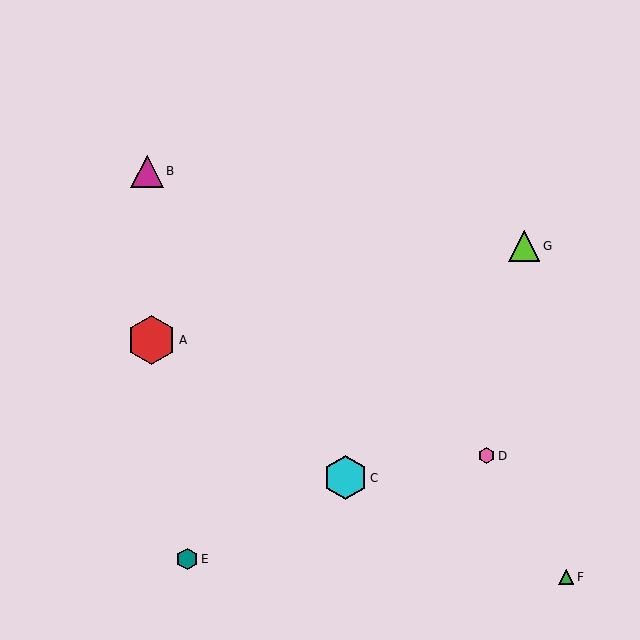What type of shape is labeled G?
Shape G is a lime triangle.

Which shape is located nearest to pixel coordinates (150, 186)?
The magenta triangle (labeled B) at (147, 171) is nearest to that location.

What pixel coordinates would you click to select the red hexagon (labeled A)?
Click at (152, 340) to select the red hexagon A.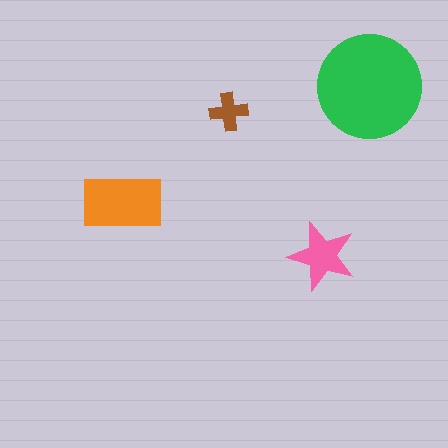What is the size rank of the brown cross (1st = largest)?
4th.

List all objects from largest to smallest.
The green circle, the orange rectangle, the pink star, the brown cross.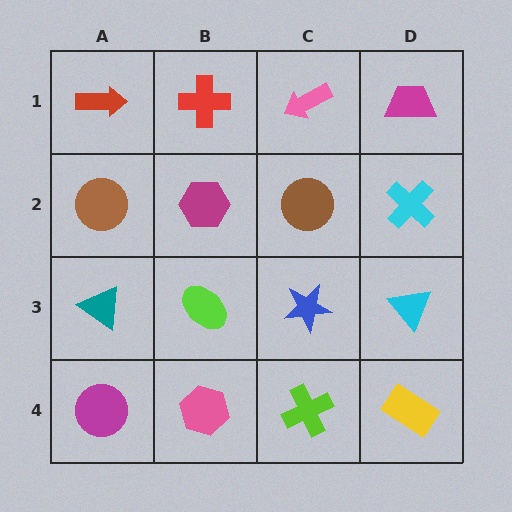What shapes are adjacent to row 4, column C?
A blue star (row 3, column C), a pink hexagon (row 4, column B), a yellow rectangle (row 4, column D).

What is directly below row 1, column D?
A cyan cross.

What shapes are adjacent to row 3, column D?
A cyan cross (row 2, column D), a yellow rectangle (row 4, column D), a blue star (row 3, column C).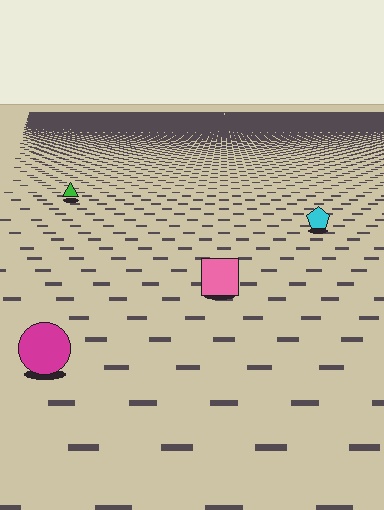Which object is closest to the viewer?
The magenta circle is closest. The texture marks near it are larger and more spread out.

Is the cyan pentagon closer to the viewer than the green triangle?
Yes. The cyan pentagon is closer — you can tell from the texture gradient: the ground texture is coarser near it.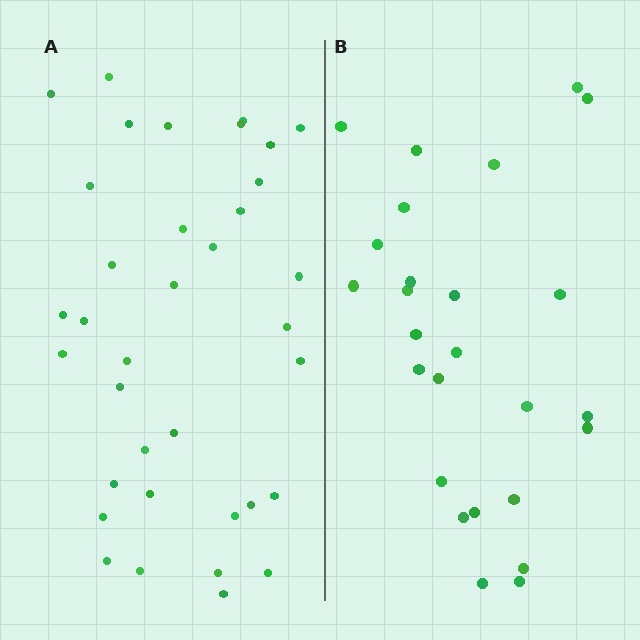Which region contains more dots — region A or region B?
Region A (the left region) has more dots.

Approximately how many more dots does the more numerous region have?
Region A has roughly 10 or so more dots than region B.